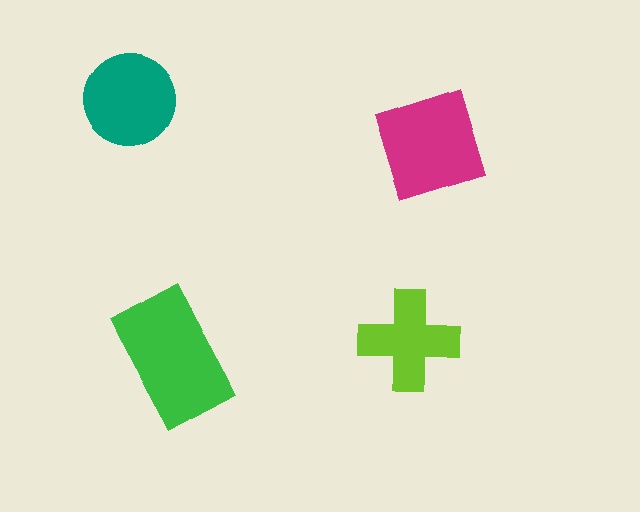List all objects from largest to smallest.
The green rectangle, the magenta diamond, the teal circle, the lime cross.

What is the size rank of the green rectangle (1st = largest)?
1st.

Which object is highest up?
The teal circle is topmost.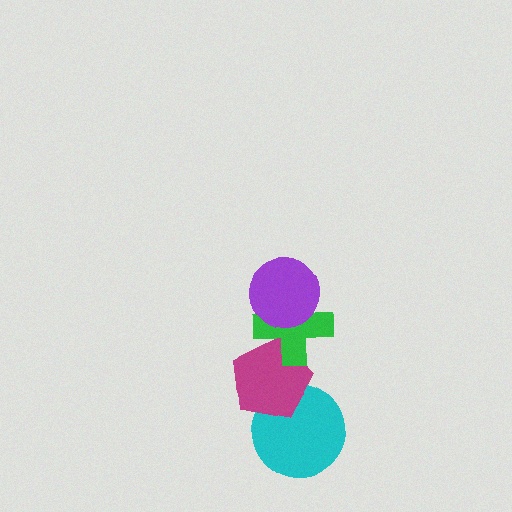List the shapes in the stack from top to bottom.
From top to bottom: the purple circle, the green cross, the magenta pentagon, the cyan circle.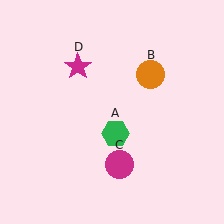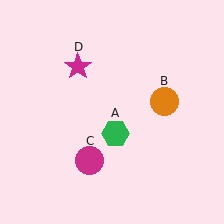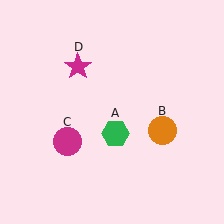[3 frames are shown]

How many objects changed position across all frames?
2 objects changed position: orange circle (object B), magenta circle (object C).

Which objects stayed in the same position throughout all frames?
Green hexagon (object A) and magenta star (object D) remained stationary.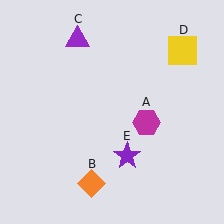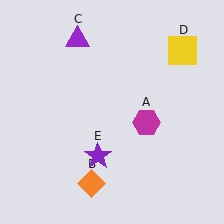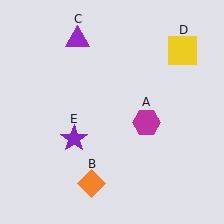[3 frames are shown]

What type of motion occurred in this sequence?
The purple star (object E) rotated clockwise around the center of the scene.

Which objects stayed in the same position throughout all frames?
Magenta hexagon (object A) and orange diamond (object B) and purple triangle (object C) and yellow square (object D) remained stationary.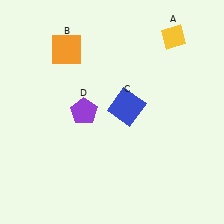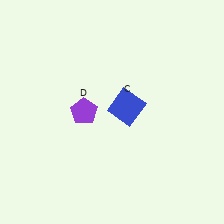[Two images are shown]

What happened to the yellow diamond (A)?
The yellow diamond (A) was removed in Image 2. It was in the top-right area of Image 1.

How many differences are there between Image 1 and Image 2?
There are 2 differences between the two images.